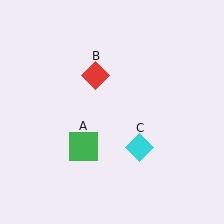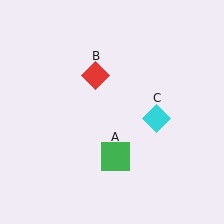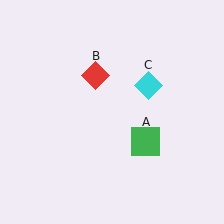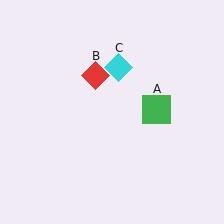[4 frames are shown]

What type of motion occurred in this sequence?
The green square (object A), cyan diamond (object C) rotated counterclockwise around the center of the scene.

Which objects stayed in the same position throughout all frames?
Red diamond (object B) remained stationary.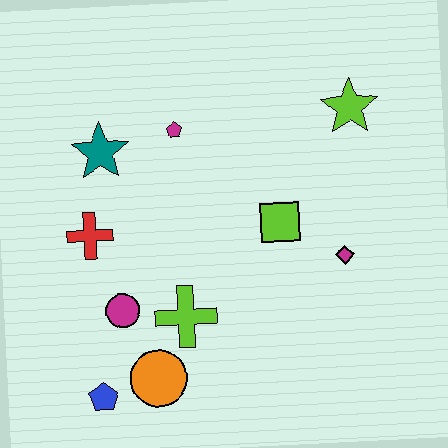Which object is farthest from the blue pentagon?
The lime star is farthest from the blue pentagon.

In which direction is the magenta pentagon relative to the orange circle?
The magenta pentagon is above the orange circle.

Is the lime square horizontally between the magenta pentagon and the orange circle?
No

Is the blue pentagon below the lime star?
Yes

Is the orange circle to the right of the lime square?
No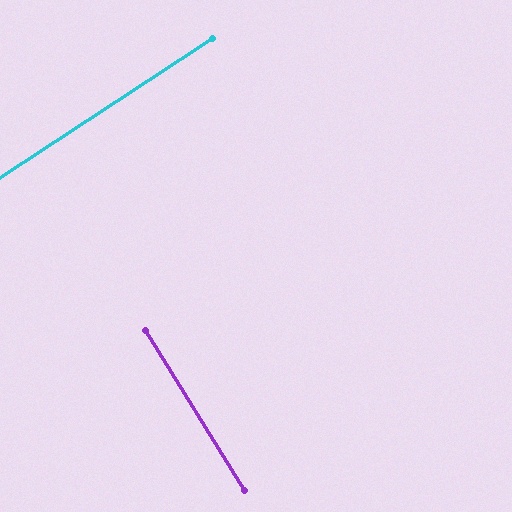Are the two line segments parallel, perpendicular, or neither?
Perpendicular — they meet at approximately 88°.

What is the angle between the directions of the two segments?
Approximately 88 degrees.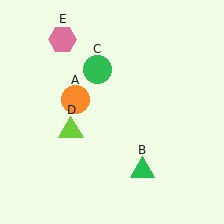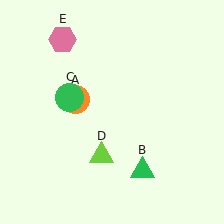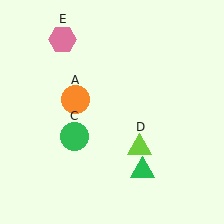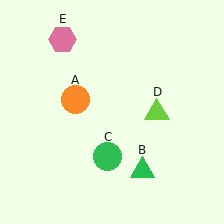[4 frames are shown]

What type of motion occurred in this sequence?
The green circle (object C), lime triangle (object D) rotated counterclockwise around the center of the scene.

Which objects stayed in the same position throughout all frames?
Orange circle (object A) and green triangle (object B) and pink hexagon (object E) remained stationary.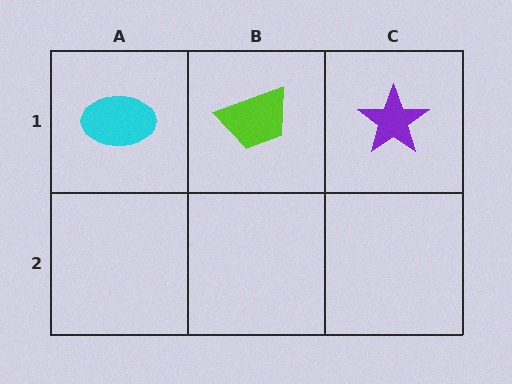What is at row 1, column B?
A lime trapezoid.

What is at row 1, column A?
A cyan ellipse.